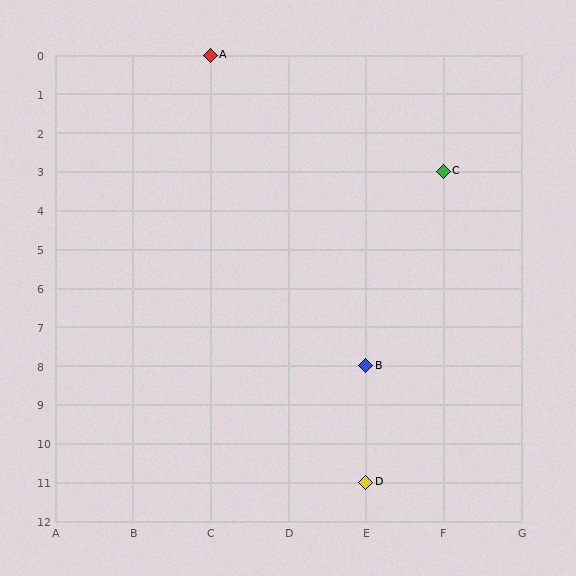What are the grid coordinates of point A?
Point A is at grid coordinates (C, 0).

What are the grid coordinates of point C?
Point C is at grid coordinates (F, 3).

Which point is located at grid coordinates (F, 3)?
Point C is at (F, 3).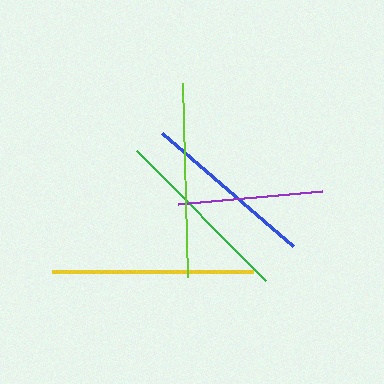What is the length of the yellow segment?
The yellow segment is approximately 200 pixels long.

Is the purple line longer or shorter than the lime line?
The lime line is longer than the purple line.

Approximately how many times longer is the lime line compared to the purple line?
The lime line is approximately 1.3 times the length of the purple line.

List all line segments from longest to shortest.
From longest to shortest: yellow, lime, green, blue, purple.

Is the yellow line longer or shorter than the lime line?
The yellow line is longer than the lime line.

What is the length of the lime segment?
The lime segment is approximately 195 pixels long.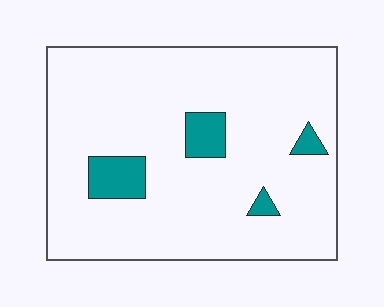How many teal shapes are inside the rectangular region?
4.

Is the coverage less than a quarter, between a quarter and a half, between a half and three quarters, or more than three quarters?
Less than a quarter.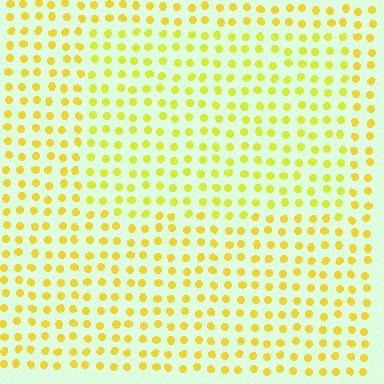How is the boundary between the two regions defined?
The boundary is defined purely by a slight shift in hue (about 17 degrees). Spacing, size, and orientation are identical on both sides.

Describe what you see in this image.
The image is filled with small yellow elements in a uniform arrangement. A rectangle-shaped region is visible where the elements are tinted to a slightly different hue, forming a subtle color boundary.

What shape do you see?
I see a rectangle.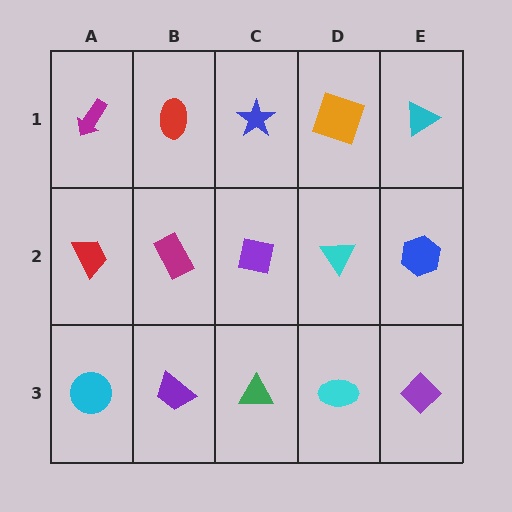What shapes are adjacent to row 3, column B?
A magenta rectangle (row 2, column B), a cyan circle (row 3, column A), a green triangle (row 3, column C).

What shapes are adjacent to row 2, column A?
A magenta arrow (row 1, column A), a cyan circle (row 3, column A), a magenta rectangle (row 2, column B).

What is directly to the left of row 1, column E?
An orange square.